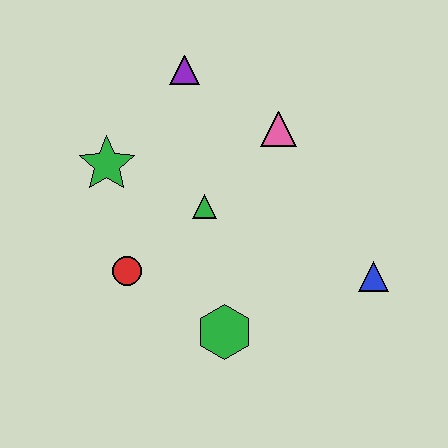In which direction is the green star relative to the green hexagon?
The green star is above the green hexagon.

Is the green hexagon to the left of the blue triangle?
Yes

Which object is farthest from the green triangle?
The blue triangle is farthest from the green triangle.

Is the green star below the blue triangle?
No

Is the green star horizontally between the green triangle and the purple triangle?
No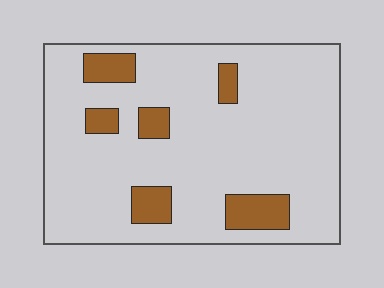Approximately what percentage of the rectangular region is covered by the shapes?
Approximately 15%.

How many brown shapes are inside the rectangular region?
6.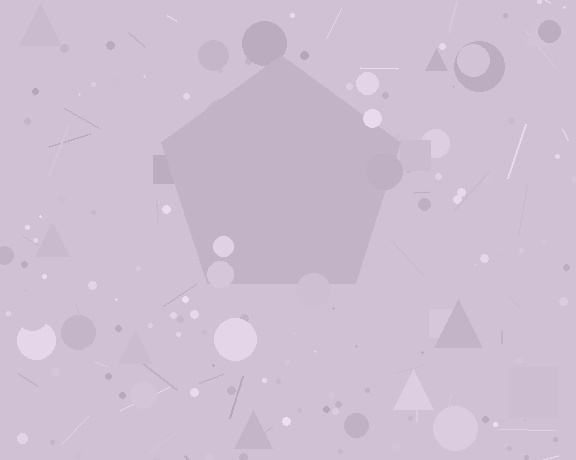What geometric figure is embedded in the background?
A pentagon is embedded in the background.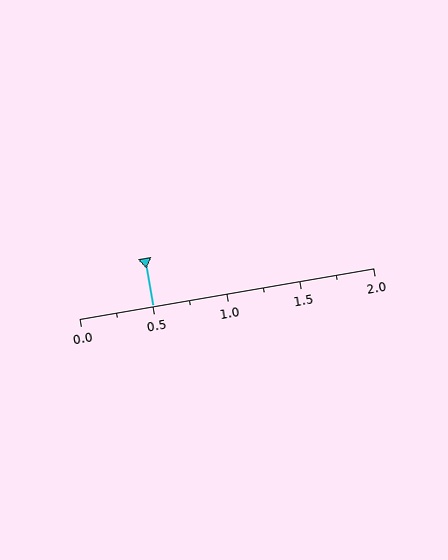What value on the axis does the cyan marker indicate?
The marker indicates approximately 0.5.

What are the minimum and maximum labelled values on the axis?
The axis runs from 0.0 to 2.0.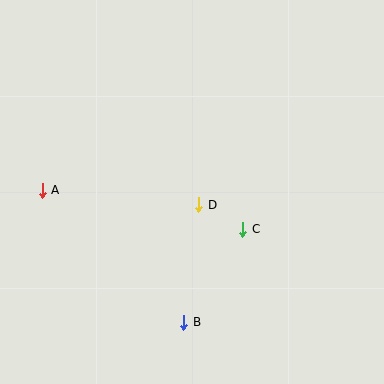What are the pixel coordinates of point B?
Point B is at (184, 322).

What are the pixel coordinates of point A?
Point A is at (42, 190).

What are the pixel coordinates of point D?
Point D is at (199, 205).